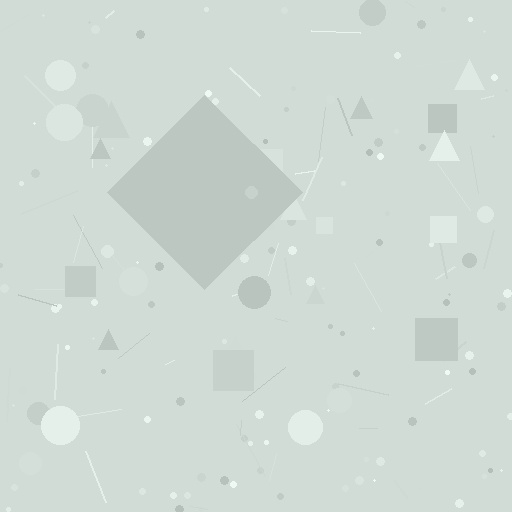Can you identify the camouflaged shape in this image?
The camouflaged shape is a diamond.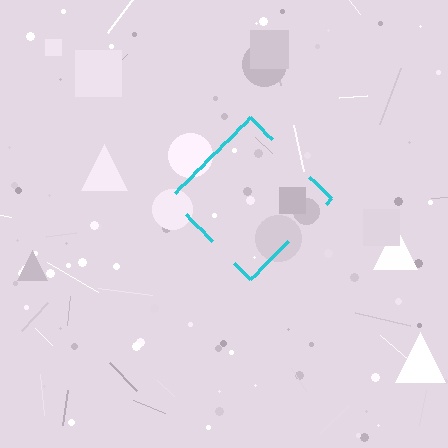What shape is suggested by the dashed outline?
The dashed outline suggests a diamond.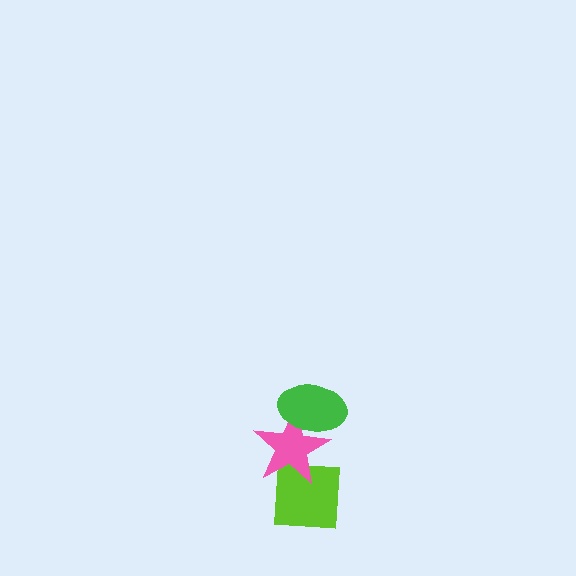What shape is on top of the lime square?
The pink star is on top of the lime square.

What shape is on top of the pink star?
The green ellipse is on top of the pink star.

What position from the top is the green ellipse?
The green ellipse is 1st from the top.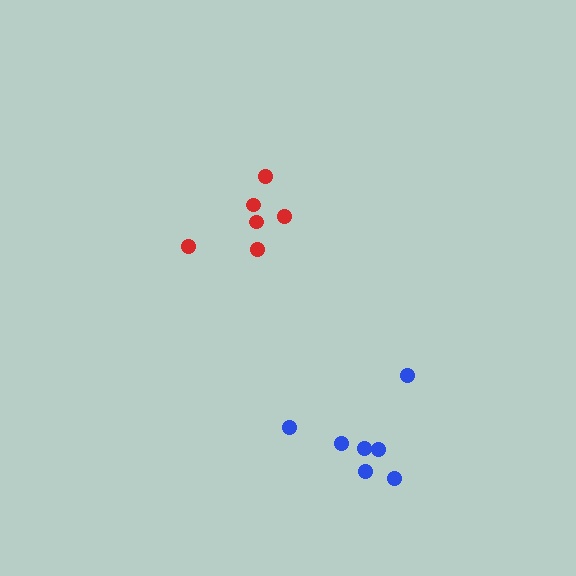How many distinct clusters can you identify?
There are 2 distinct clusters.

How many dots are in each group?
Group 1: 7 dots, Group 2: 6 dots (13 total).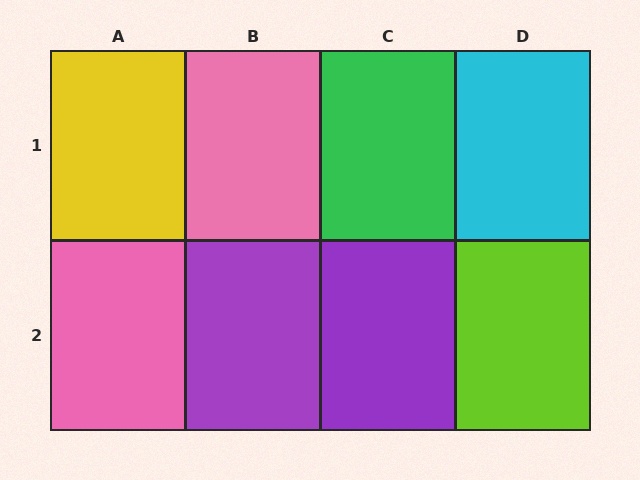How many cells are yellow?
1 cell is yellow.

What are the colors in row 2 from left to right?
Pink, purple, purple, lime.